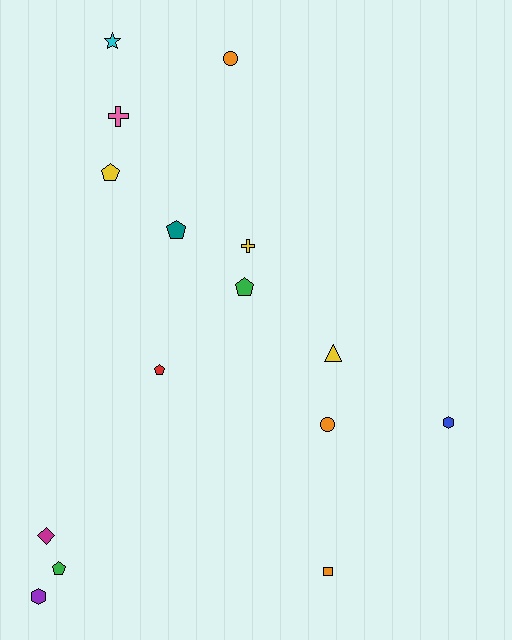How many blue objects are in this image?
There is 1 blue object.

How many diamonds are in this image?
There is 1 diamond.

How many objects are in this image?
There are 15 objects.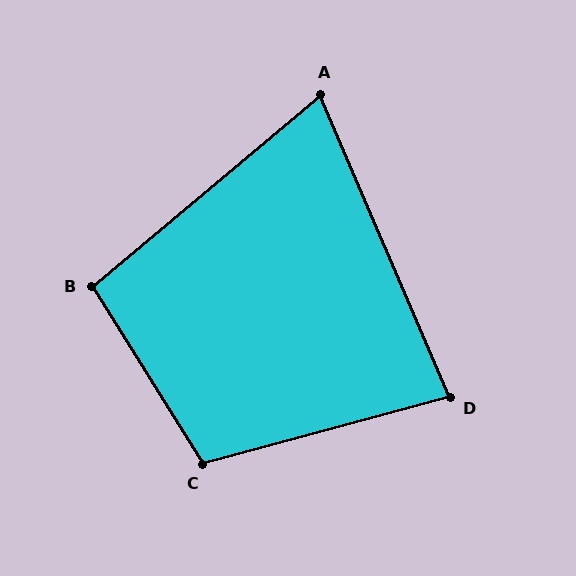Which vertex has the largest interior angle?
C, at approximately 107 degrees.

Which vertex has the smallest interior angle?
A, at approximately 73 degrees.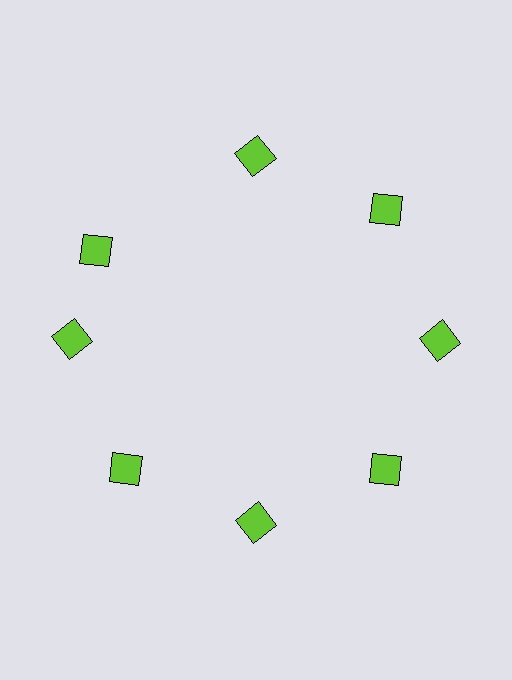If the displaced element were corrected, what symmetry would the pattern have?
It would have 8-fold rotational symmetry — the pattern would map onto itself every 45 degrees.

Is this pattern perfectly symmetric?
No. The 8 lime squares are arranged in a ring, but one element near the 10 o'clock position is rotated out of alignment along the ring, breaking the 8-fold rotational symmetry.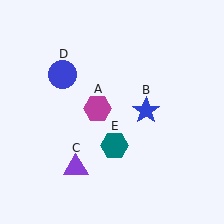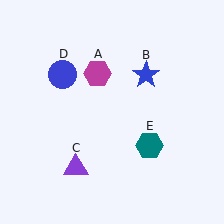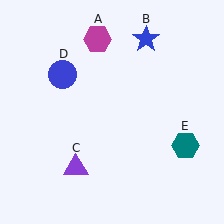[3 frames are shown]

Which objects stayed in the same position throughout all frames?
Purple triangle (object C) and blue circle (object D) remained stationary.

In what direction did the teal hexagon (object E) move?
The teal hexagon (object E) moved right.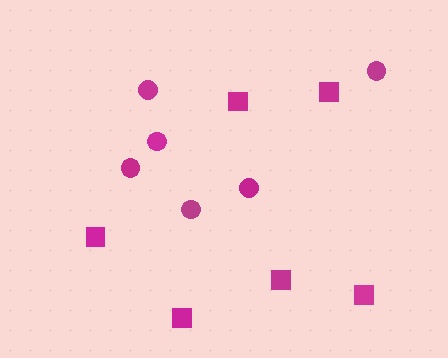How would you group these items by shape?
There are 2 groups: one group of squares (6) and one group of circles (6).